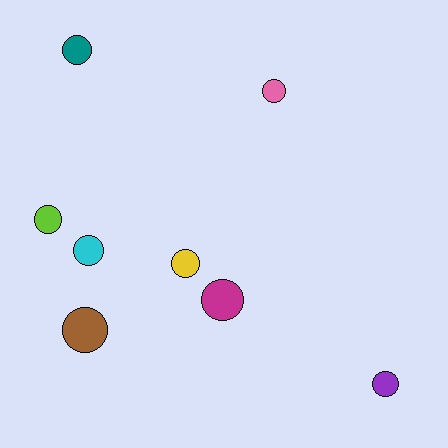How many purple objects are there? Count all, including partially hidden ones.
There is 1 purple object.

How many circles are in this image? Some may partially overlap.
There are 8 circles.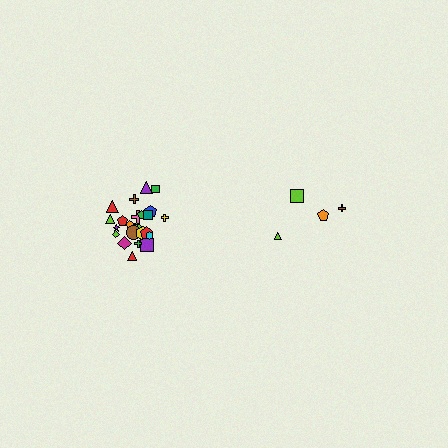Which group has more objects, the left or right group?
The left group.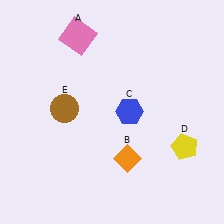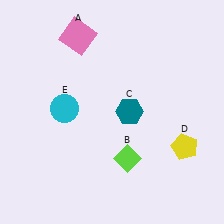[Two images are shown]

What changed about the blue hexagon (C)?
In Image 1, C is blue. In Image 2, it changed to teal.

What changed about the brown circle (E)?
In Image 1, E is brown. In Image 2, it changed to cyan.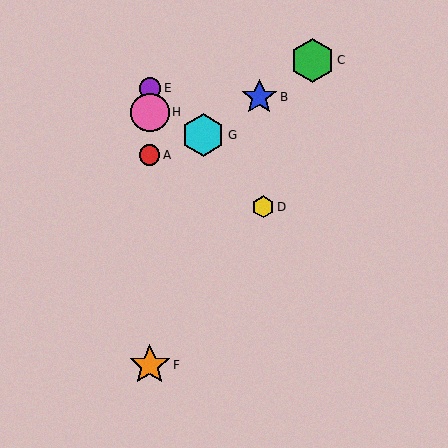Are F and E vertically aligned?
Yes, both are at x≈150.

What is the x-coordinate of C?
Object C is at x≈312.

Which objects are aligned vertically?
Objects A, E, F, H are aligned vertically.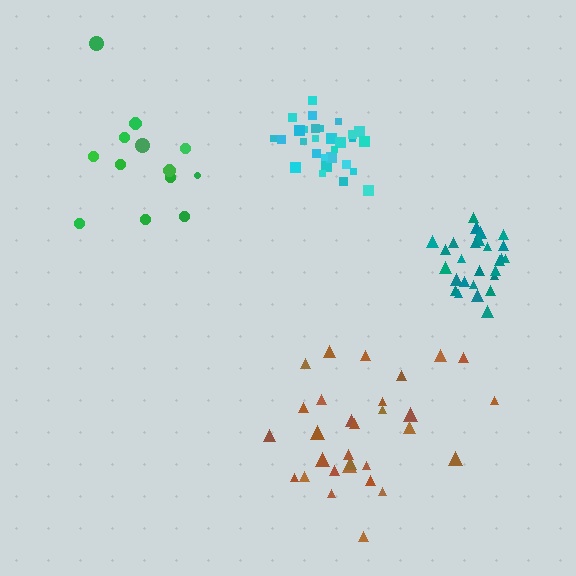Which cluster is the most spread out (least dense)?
Green.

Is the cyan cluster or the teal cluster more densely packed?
Teal.